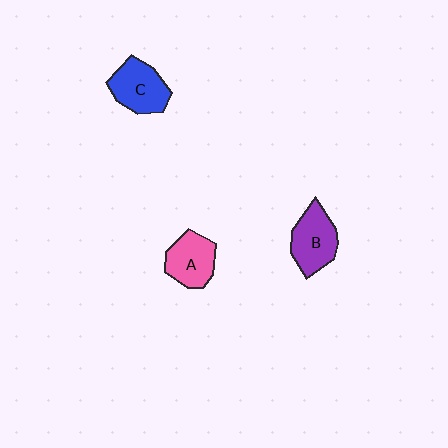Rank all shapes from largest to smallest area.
From largest to smallest: C (blue), B (purple), A (pink).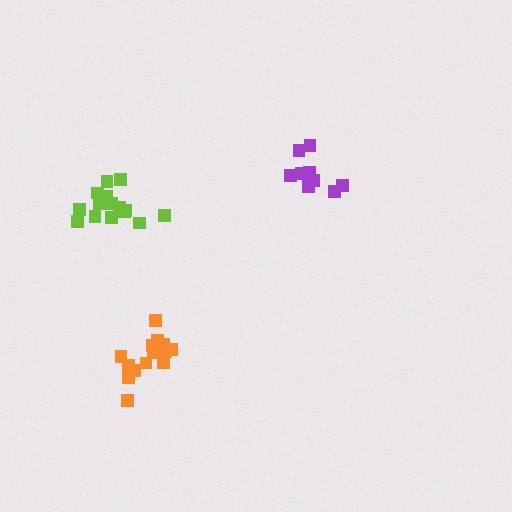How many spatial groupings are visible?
There are 3 spatial groupings.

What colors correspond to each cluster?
The clusters are colored: purple, orange, lime.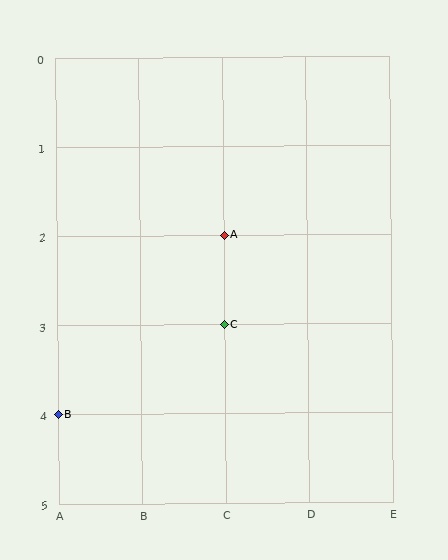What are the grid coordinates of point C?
Point C is at grid coordinates (C, 3).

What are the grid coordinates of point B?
Point B is at grid coordinates (A, 4).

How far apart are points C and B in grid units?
Points C and B are 2 columns and 1 row apart (about 2.2 grid units diagonally).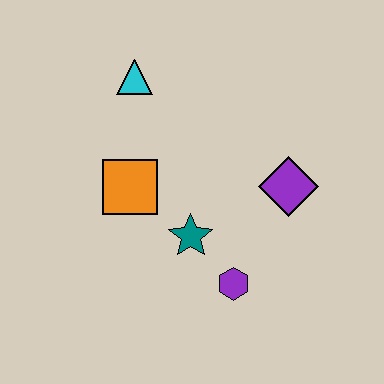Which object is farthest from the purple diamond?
The cyan triangle is farthest from the purple diamond.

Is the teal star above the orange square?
No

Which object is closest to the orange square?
The teal star is closest to the orange square.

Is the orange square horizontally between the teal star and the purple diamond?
No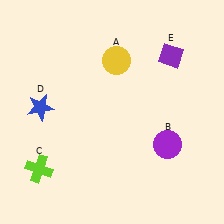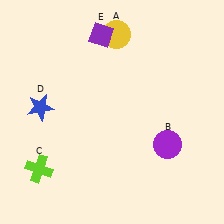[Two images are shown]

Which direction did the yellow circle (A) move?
The yellow circle (A) moved up.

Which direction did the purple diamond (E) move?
The purple diamond (E) moved left.